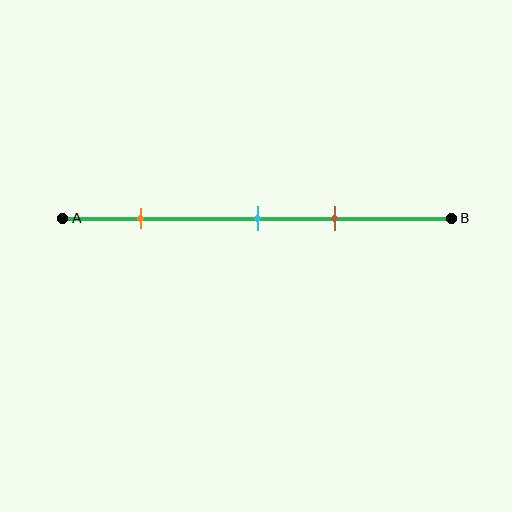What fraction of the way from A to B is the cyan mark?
The cyan mark is approximately 50% (0.5) of the way from A to B.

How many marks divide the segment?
There are 3 marks dividing the segment.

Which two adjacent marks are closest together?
The cyan and brown marks are the closest adjacent pair.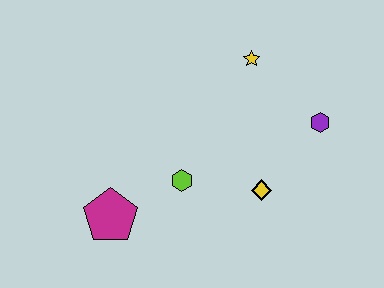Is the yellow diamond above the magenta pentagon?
Yes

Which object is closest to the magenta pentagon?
The lime hexagon is closest to the magenta pentagon.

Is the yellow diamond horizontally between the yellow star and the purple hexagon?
Yes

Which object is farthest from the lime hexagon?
The purple hexagon is farthest from the lime hexagon.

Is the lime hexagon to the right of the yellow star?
No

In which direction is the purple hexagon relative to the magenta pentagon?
The purple hexagon is to the right of the magenta pentagon.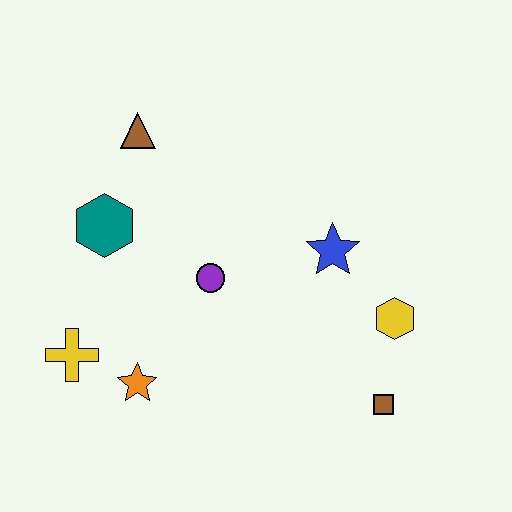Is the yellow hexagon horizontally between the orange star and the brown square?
No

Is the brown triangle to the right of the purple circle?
No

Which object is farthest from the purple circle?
The brown square is farthest from the purple circle.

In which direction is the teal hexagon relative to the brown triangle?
The teal hexagon is below the brown triangle.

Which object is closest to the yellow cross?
The orange star is closest to the yellow cross.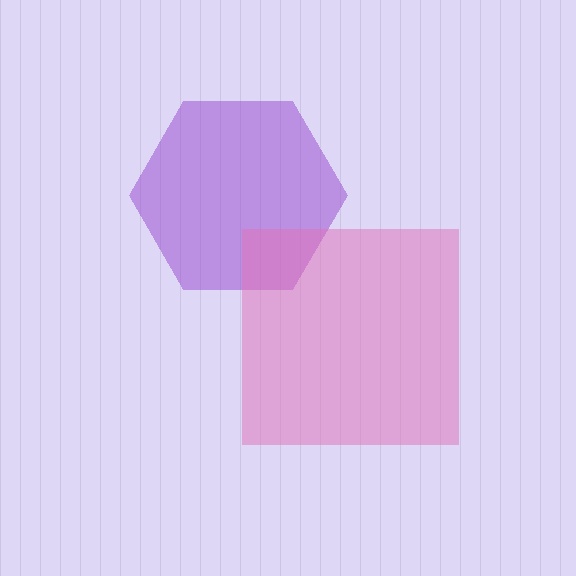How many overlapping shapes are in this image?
There are 2 overlapping shapes in the image.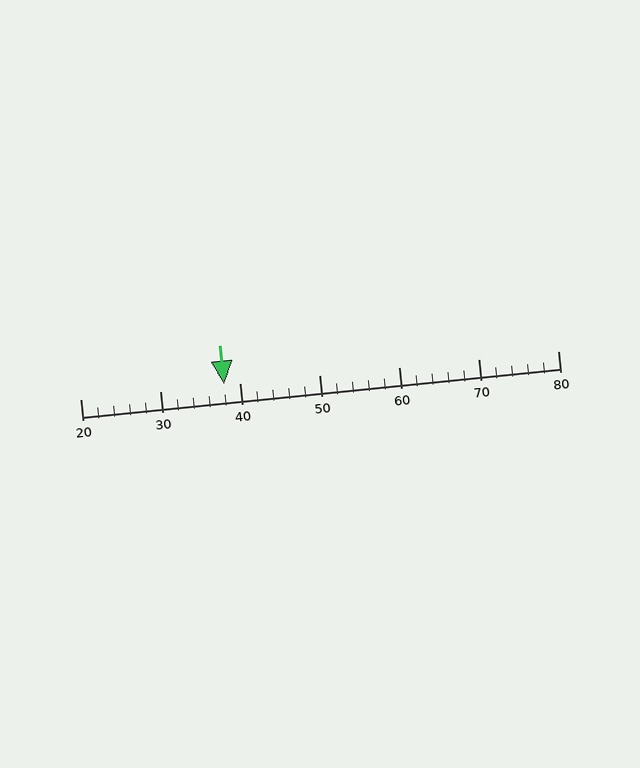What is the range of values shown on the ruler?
The ruler shows values from 20 to 80.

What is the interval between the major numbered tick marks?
The major tick marks are spaced 10 units apart.